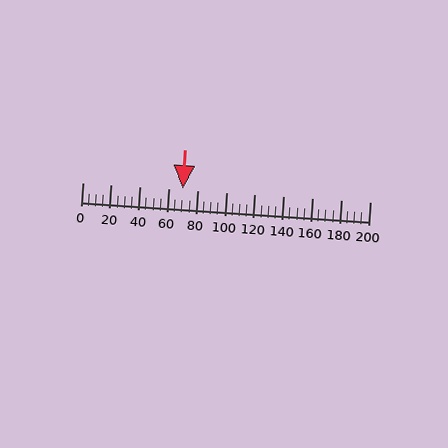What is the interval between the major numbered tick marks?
The major tick marks are spaced 20 units apart.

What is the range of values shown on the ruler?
The ruler shows values from 0 to 200.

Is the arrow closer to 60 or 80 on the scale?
The arrow is closer to 60.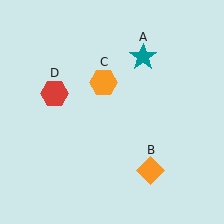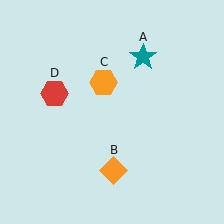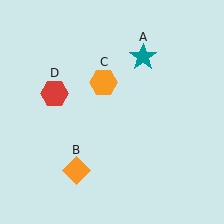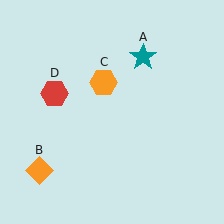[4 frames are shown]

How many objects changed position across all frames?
1 object changed position: orange diamond (object B).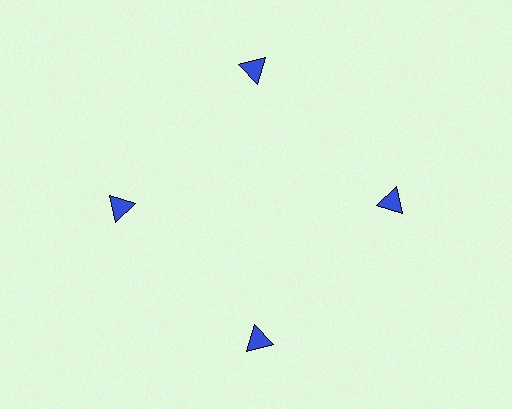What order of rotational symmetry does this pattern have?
This pattern has 4-fold rotational symmetry.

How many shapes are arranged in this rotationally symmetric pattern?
There are 4 shapes, arranged in 4 groups of 1.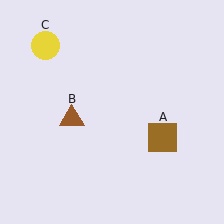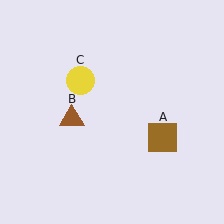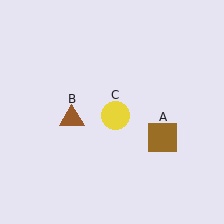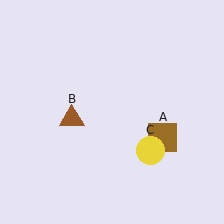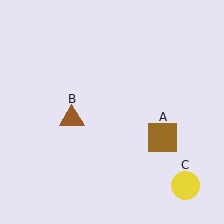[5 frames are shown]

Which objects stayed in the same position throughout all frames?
Brown square (object A) and brown triangle (object B) remained stationary.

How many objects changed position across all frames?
1 object changed position: yellow circle (object C).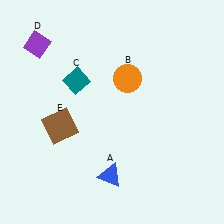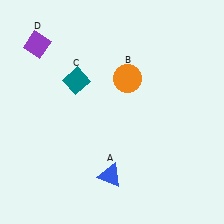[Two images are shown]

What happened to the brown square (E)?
The brown square (E) was removed in Image 2. It was in the bottom-left area of Image 1.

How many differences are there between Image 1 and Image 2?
There is 1 difference between the two images.